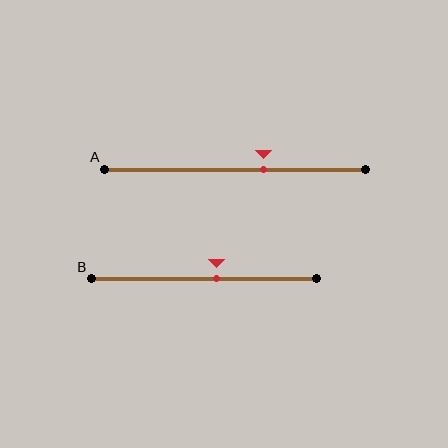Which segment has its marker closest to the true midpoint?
Segment B has its marker closest to the true midpoint.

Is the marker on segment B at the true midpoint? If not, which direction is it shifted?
No, the marker on segment B is shifted to the right by about 6% of the segment length.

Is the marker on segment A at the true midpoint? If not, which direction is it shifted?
No, the marker on segment A is shifted to the right by about 11% of the segment length.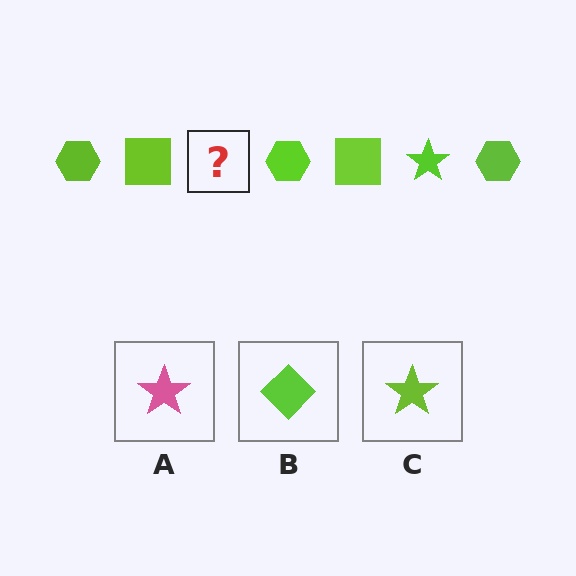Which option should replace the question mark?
Option C.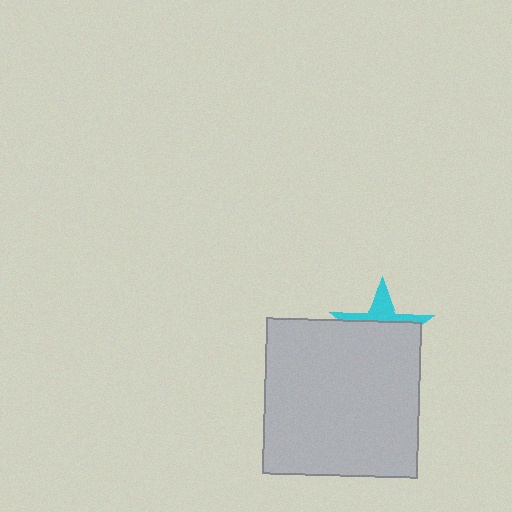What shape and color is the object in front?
The object in front is a light gray square.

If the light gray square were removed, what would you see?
You would see the complete cyan star.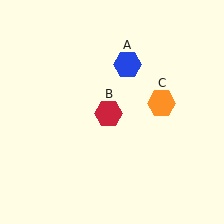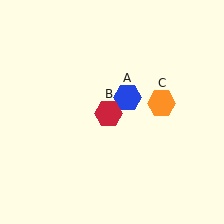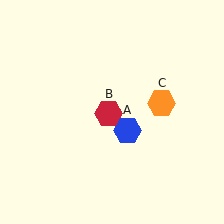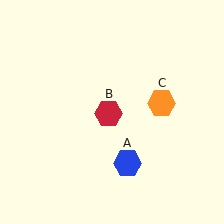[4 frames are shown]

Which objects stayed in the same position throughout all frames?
Red hexagon (object B) and orange hexagon (object C) remained stationary.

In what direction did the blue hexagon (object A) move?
The blue hexagon (object A) moved down.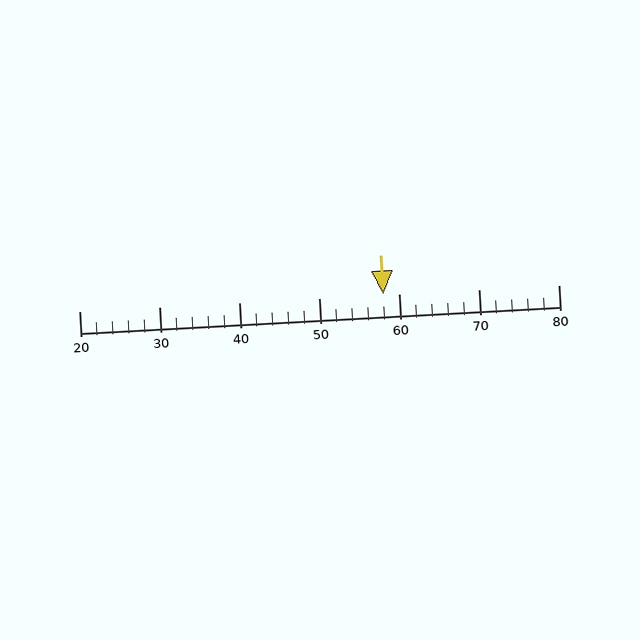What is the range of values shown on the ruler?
The ruler shows values from 20 to 80.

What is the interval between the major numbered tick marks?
The major tick marks are spaced 10 units apart.